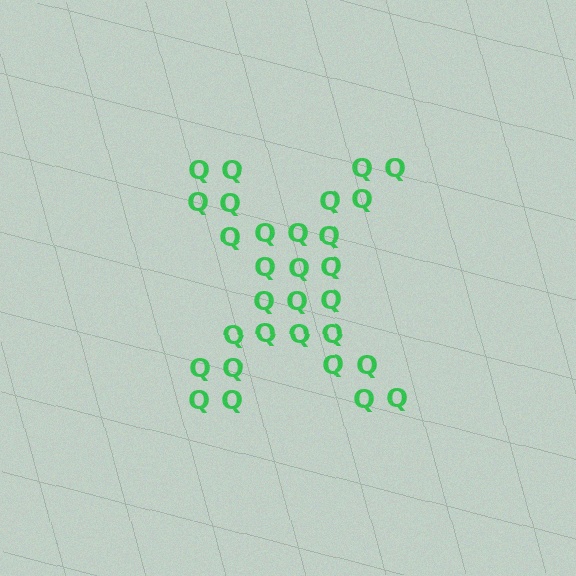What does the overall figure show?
The overall figure shows the letter X.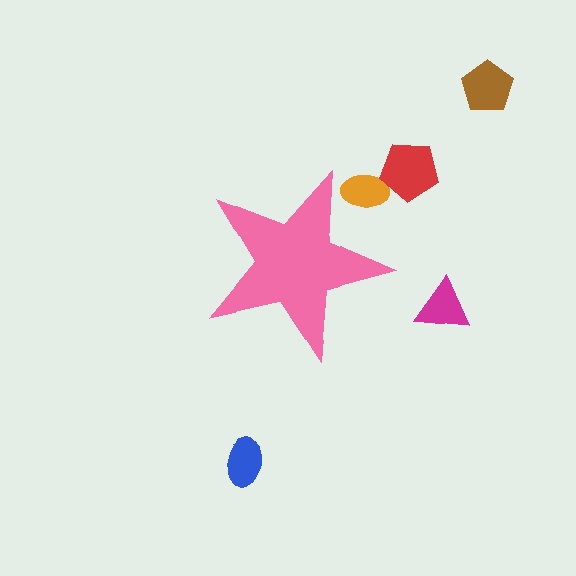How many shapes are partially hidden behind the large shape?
1 shape is partially hidden.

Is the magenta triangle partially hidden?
No, the magenta triangle is fully visible.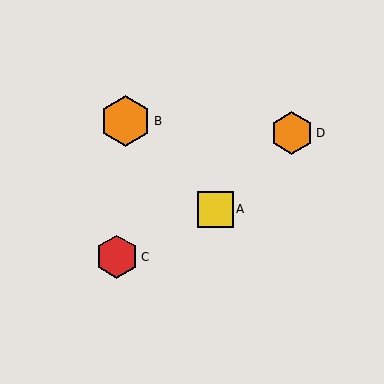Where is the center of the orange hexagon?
The center of the orange hexagon is at (292, 133).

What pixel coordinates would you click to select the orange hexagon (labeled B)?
Click at (125, 121) to select the orange hexagon B.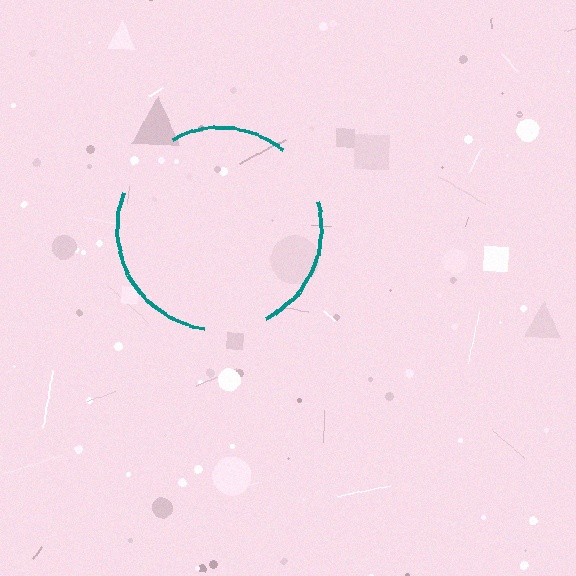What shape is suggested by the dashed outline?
The dashed outline suggests a circle.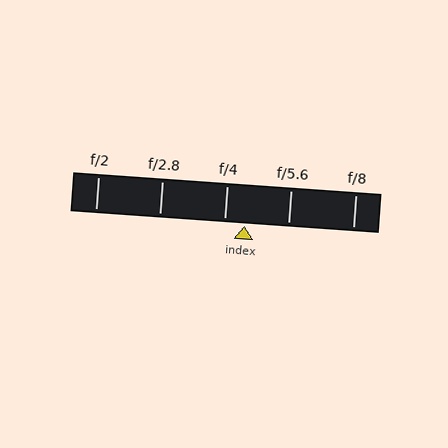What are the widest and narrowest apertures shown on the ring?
The widest aperture shown is f/2 and the narrowest is f/8.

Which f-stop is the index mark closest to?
The index mark is closest to f/4.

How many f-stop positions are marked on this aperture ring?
There are 5 f-stop positions marked.